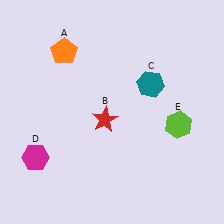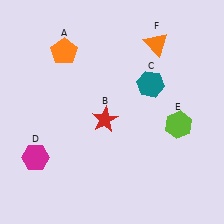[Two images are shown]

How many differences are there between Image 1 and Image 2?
There is 1 difference between the two images.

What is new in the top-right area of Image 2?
An orange triangle (F) was added in the top-right area of Image 2.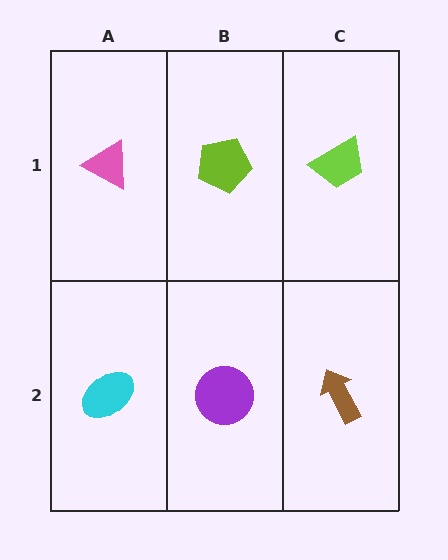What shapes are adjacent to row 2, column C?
A lime trapezoid (row 1, column C), a purple circle (row 2, column B).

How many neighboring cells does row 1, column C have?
2.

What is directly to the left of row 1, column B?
A pink triangle.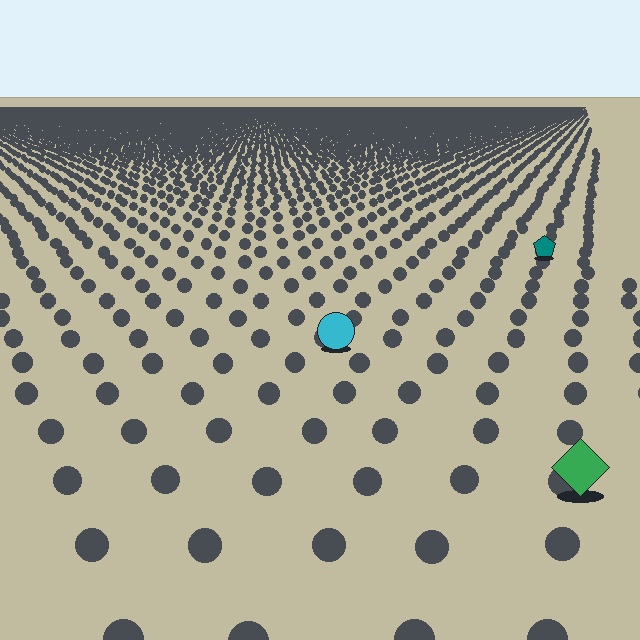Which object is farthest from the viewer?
The teal pentagon is farthest from the viewer. It appears smaller and the ground texture around it is denser.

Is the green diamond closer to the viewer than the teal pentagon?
Yes. The green diamond is closer — you can tell from the texture gradient: the ground texture is coarser near it.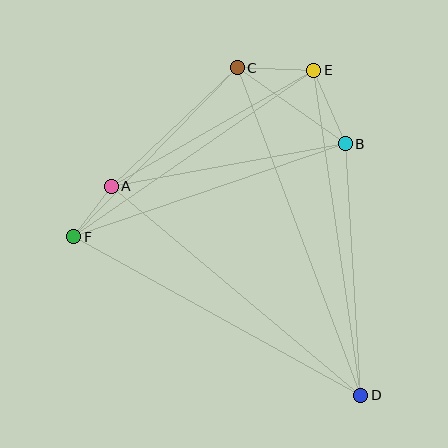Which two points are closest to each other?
Points A and F are closest to each other.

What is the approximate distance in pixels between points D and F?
The distance between D and F is approximately 328 pixels.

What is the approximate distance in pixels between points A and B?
The distance between A and B is approximately 238 pixels.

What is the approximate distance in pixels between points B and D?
The distance between B and D is approximately 252 pixels.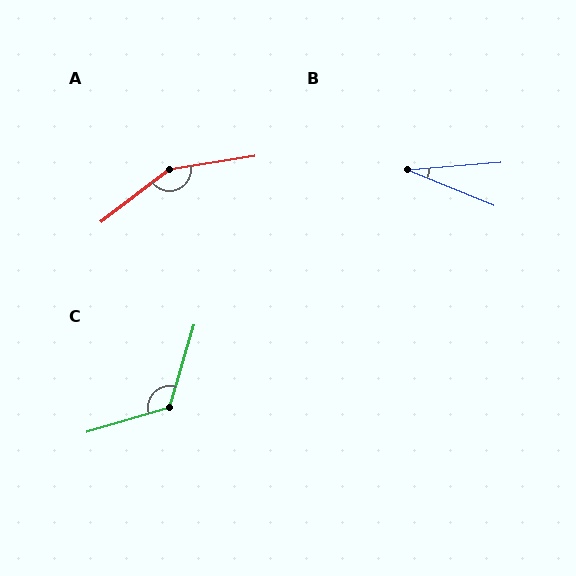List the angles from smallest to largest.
B (26°), C (123°), A (152°).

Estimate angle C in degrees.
Approximately 123 degrees.